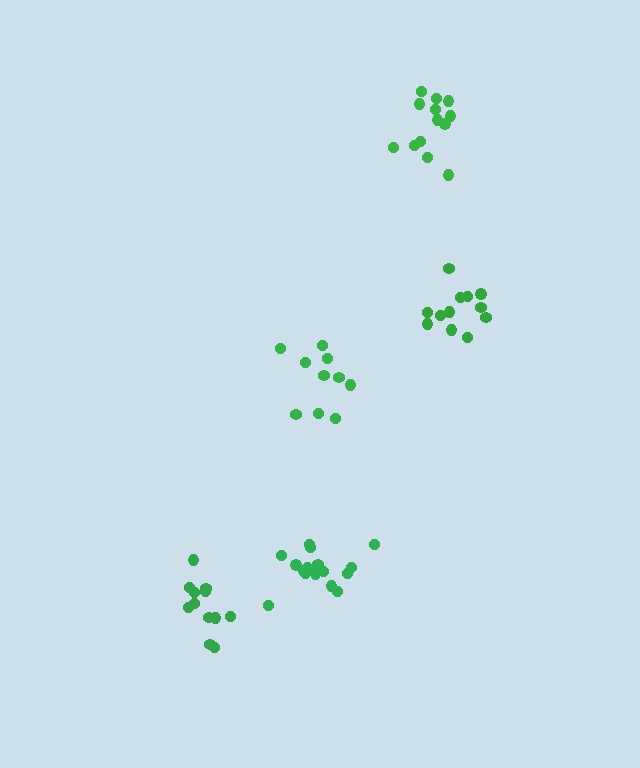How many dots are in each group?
Group 1: 12 dots, Group 2: 10 dots, Group 3: 13 dots, Group 4: 16 dots, Group 5: 12 dots (63 total).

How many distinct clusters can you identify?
There are 5 distinct clusters.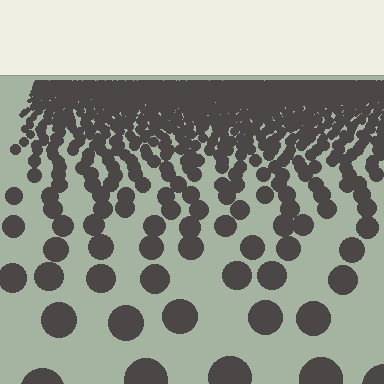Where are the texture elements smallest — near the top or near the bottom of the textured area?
Near the top.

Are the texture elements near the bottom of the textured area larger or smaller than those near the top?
Larger. Near the bottom, elements are closer to the viewer and appear at a bigger on-screen size.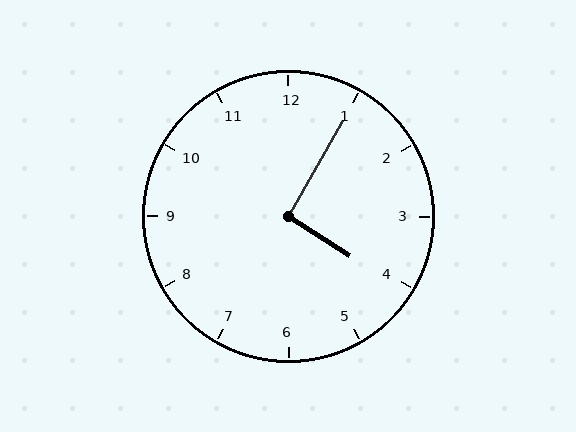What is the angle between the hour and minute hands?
Approximately 92 degrees.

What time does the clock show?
4:05.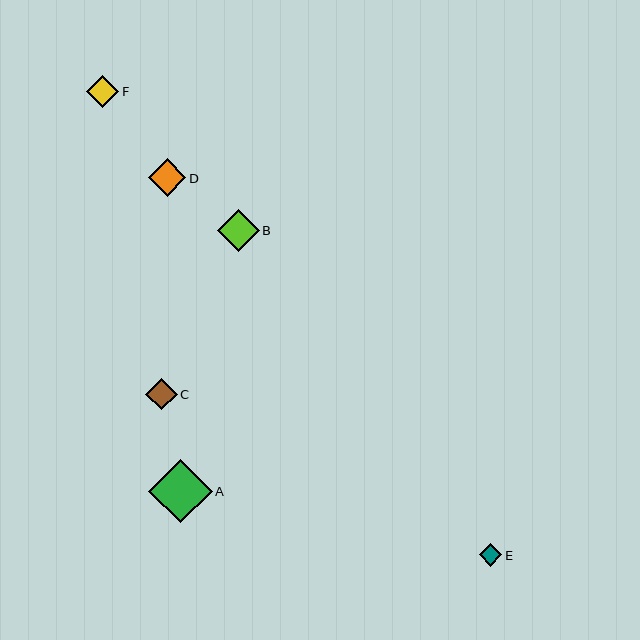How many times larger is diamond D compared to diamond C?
Diamond D is approximately 1.2 times the size of diamond C.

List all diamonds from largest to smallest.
From largest to smallest: A, B, D, F, C, E.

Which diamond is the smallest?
Diamond E is the smallest with a size of approximately 23 pixels.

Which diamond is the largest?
Diamond A is the largest with a size of approximately 63 pixels.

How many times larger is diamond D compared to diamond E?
Diamond D is approximately 1.6 times the size of diamond E.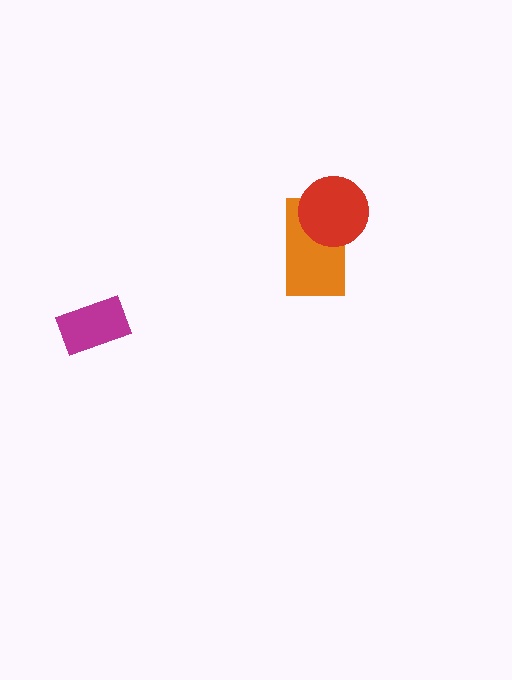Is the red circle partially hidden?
No, no other shape covers it.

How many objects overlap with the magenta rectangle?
0 objects overlap with the magenta rectangle.